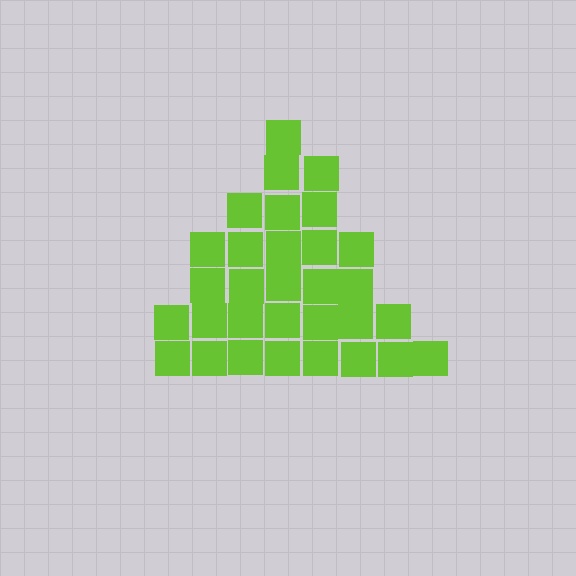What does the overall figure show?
The overall figure shows a triangle.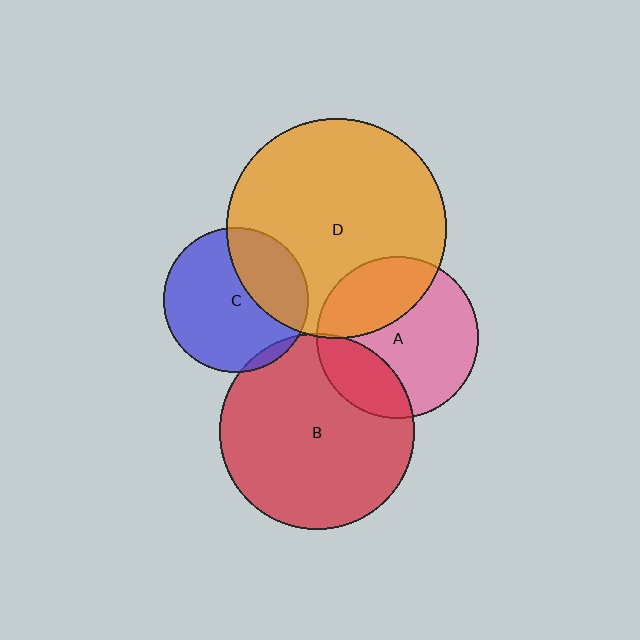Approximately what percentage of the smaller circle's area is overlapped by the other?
Approximately 5%.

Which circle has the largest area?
Circle D (orange).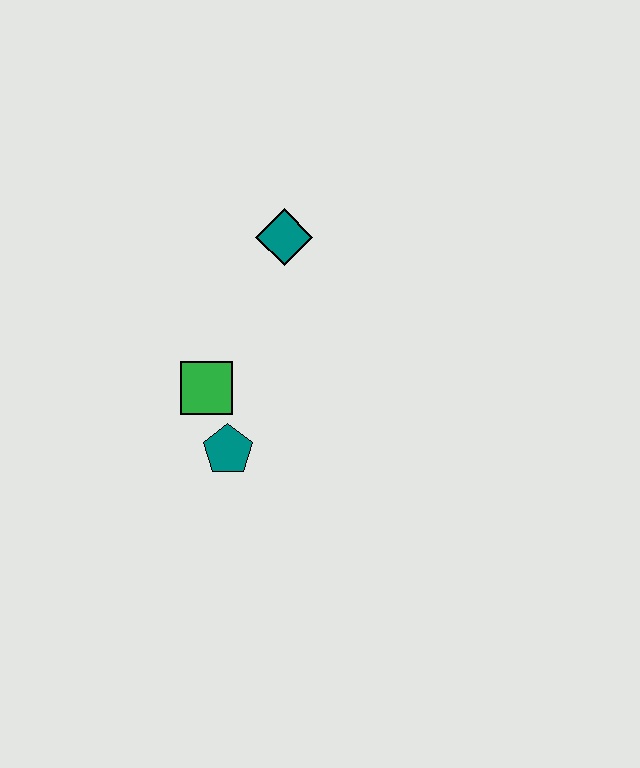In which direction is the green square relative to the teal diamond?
The green square is below the teal diamond.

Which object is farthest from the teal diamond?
The teal pentagon is farthest from the teal diamond.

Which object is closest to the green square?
The teal pentagon is closest to the green square.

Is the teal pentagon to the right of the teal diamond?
No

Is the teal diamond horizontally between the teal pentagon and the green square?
No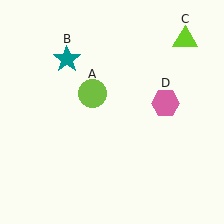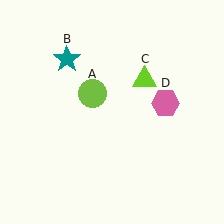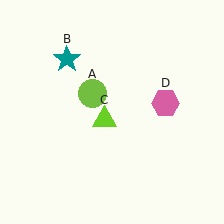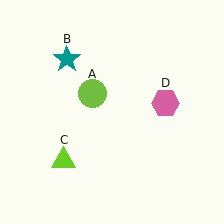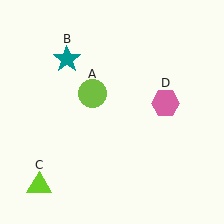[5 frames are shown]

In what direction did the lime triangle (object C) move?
The lime triangle (object C) moved down and to the left.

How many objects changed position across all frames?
1 object changed position: lime triangle (object C).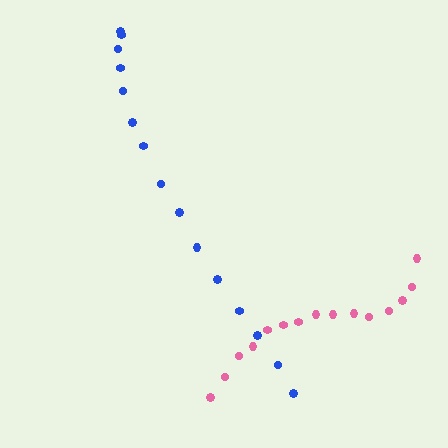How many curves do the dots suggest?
There are 2 distinct paths.